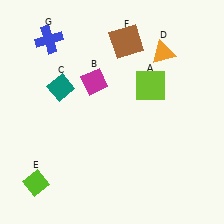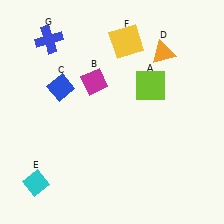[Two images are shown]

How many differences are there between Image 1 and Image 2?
There are 3 differences between the two images.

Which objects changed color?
C changed from teal to blue. E changed from lime to cyan. F changed from brown to yellow.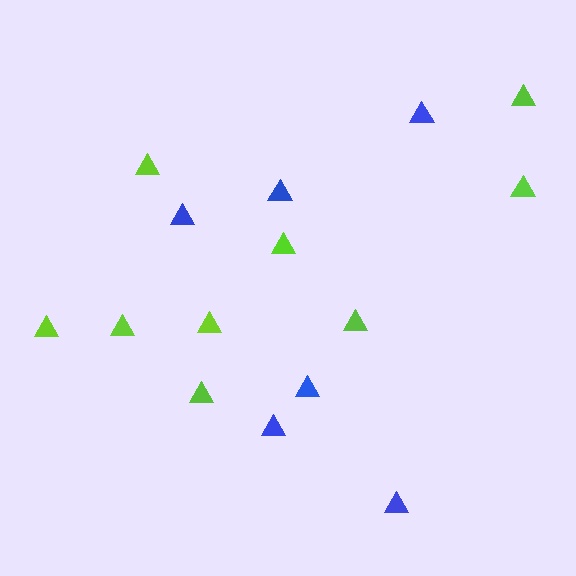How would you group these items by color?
There are 2 groups: one group of blue triangles (6) and one group of lime triangles (9).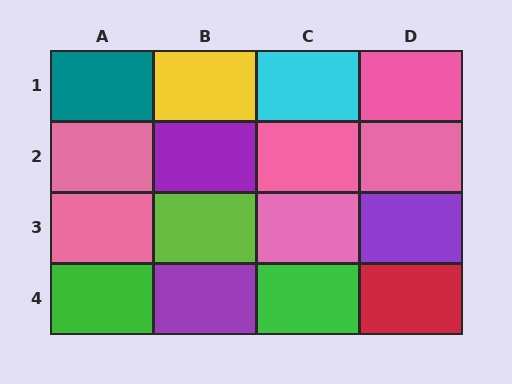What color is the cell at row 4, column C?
Green.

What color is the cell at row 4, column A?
Green.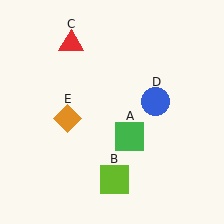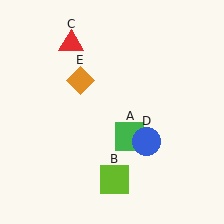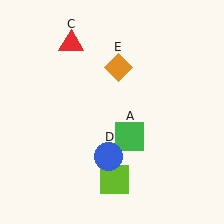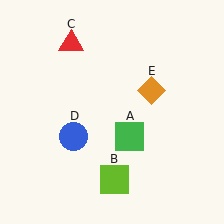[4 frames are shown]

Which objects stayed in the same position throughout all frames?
Green square (object A) and lime square (object B) and red triangle (object C) remained stationary.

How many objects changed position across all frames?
2 objects changed position: blue circle (object D), orange diamond (object E).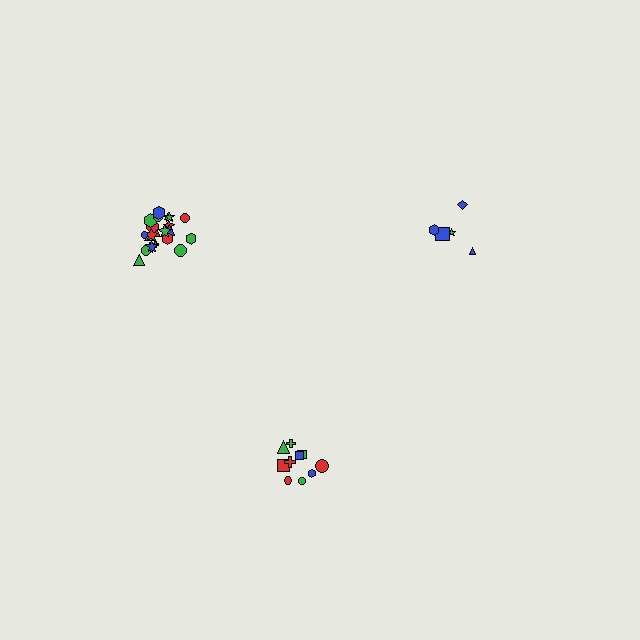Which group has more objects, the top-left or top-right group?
The top-left group.